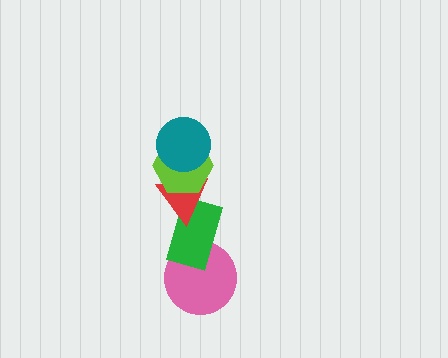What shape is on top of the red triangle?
The lime hexagon is on top of the red triangle.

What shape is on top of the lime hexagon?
The teal circle is on top of the lime hexagon.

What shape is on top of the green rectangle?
The red triangle is on top of the green rectangle.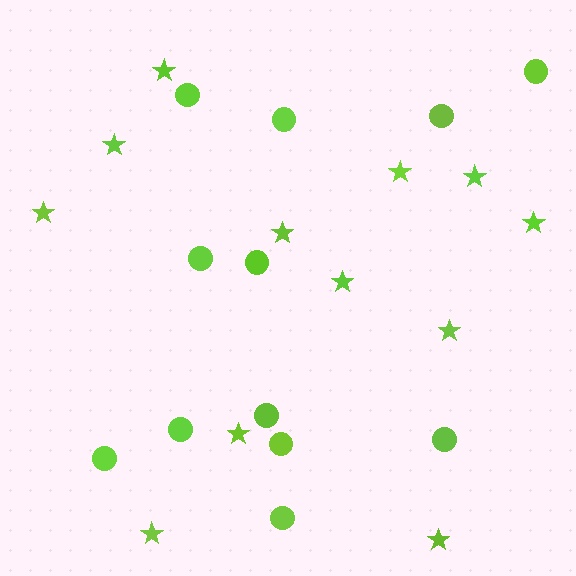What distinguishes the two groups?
There are 2 groups: one group of stars (12) and one group of circles (12).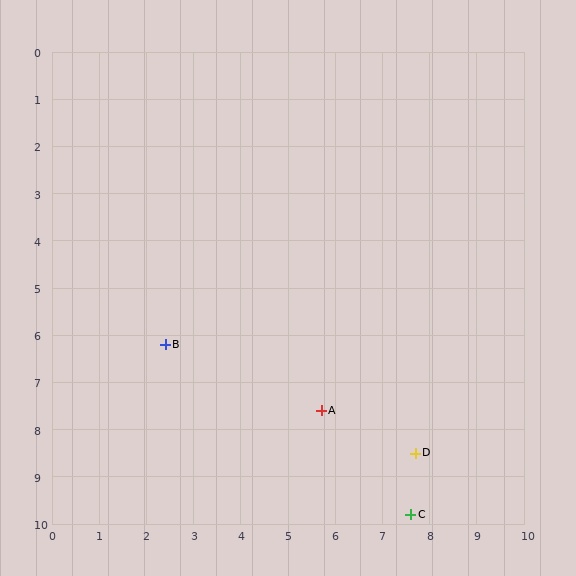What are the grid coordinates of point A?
Point A is at approximately (5.7, 7.6).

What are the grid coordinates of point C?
Point C is at approximately (7.6, 9.8).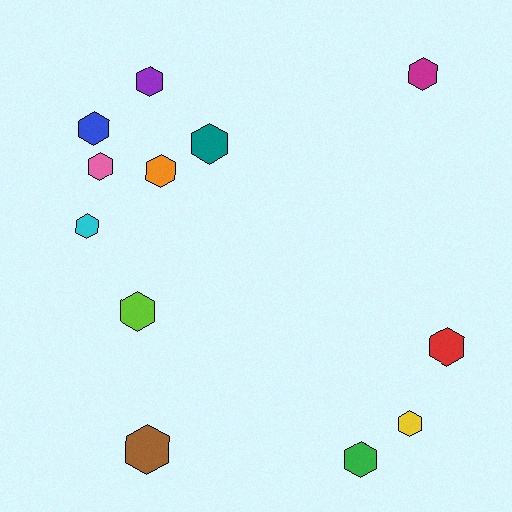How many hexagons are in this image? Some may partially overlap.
There are 12 hexagons.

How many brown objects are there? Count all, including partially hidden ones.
There is 1 brown object.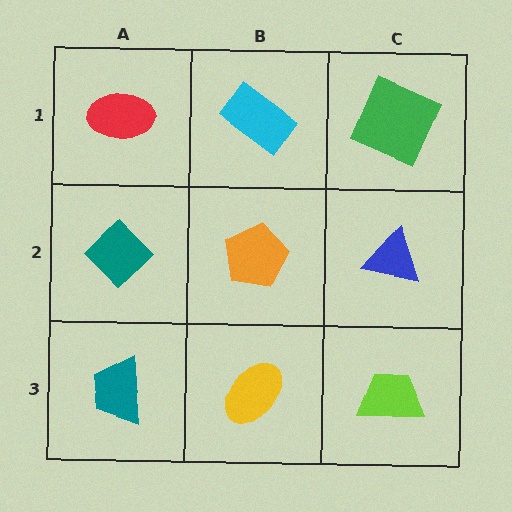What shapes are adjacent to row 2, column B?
A cyan rectangle (row 1, column B), a yellow ellipse (row 3, column B), a teal diamond (row 2, column A), a blue triangle (row 2, column C).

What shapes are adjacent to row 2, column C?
A green square (row 1, column C), a lime trapezoid (row 3, column C), an orange pentagon (row 2, column B).